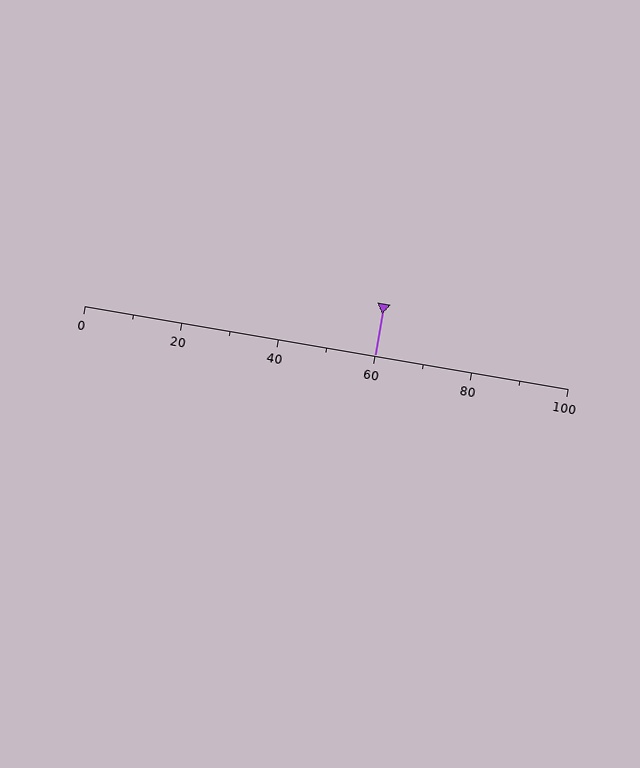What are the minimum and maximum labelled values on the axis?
The axis runs from 0 to 100.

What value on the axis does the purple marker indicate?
The marker indicates approximately 60.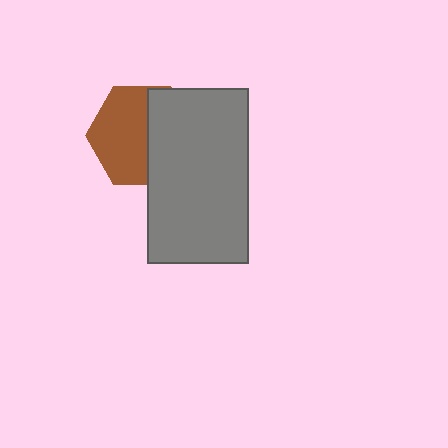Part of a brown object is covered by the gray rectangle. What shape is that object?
It is a hexagon.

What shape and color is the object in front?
The object in front is a gray rectangle.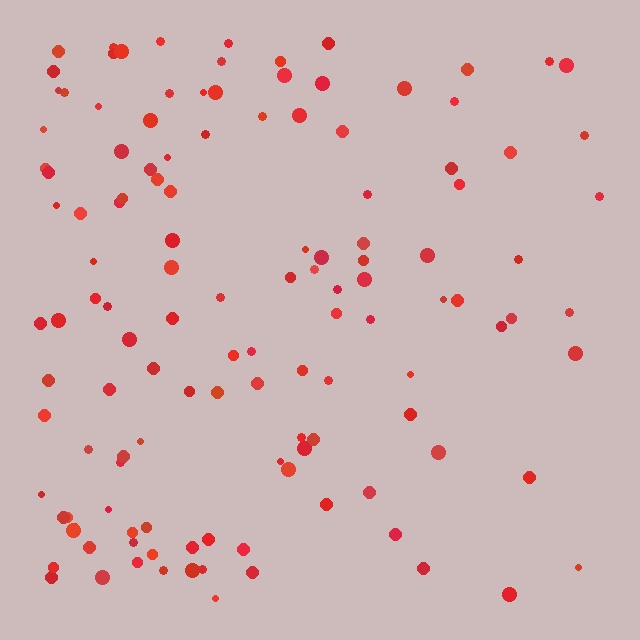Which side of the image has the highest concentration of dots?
The left.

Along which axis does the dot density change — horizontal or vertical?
Horizontal.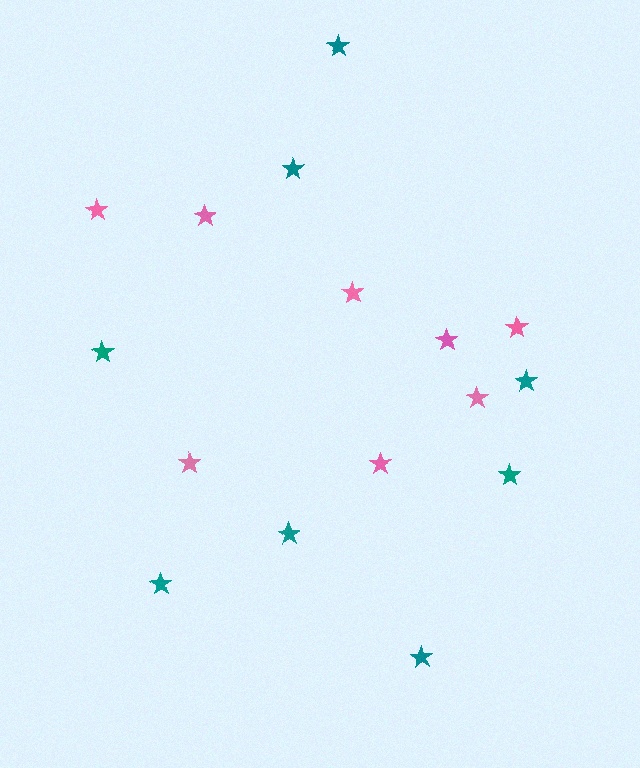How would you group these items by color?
There are 2 groups: one group of teal stars (8) and one group of pink stars (8).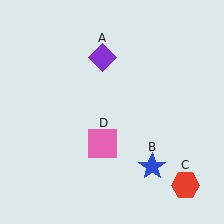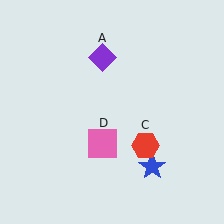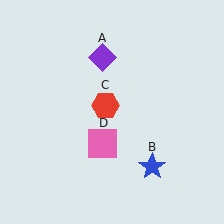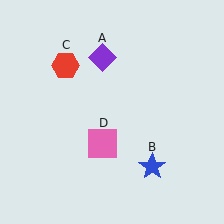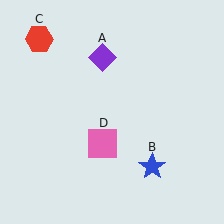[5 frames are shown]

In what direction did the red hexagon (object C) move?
The red hexagon (object C) moved up and to the left.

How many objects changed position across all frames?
1 object changed position: red hexagon (object C).